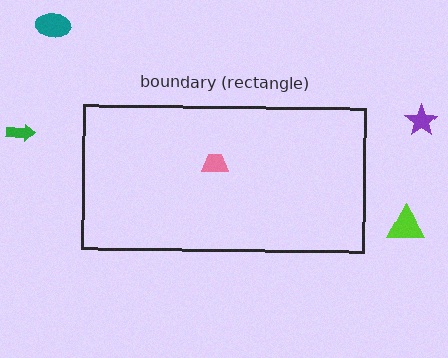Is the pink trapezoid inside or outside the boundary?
Inside.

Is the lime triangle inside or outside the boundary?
Outside.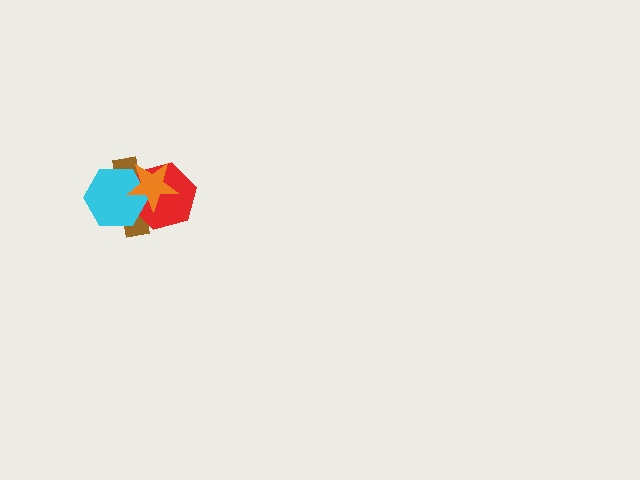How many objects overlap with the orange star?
3 objects overlap with the orange star.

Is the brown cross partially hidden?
Yes, it is partially covered by another shape.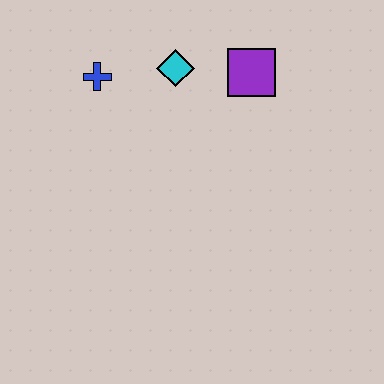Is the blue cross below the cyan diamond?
Yes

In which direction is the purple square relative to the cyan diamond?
The purple square is to the right of the cyan diamond.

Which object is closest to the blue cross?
The cyan diamond is closest to the blue cross.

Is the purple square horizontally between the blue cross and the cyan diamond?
No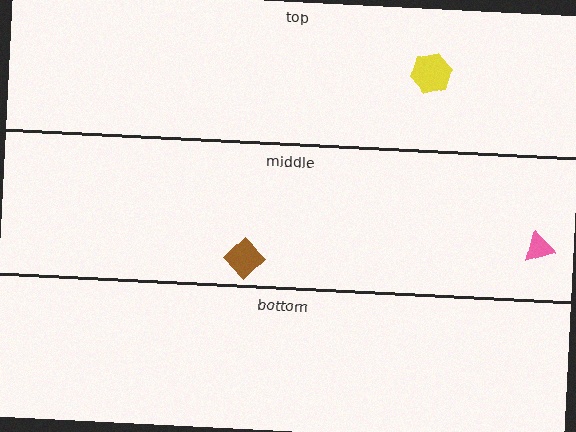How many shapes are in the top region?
1.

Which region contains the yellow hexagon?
The top region.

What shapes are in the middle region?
The brown diamond, the pink triangle.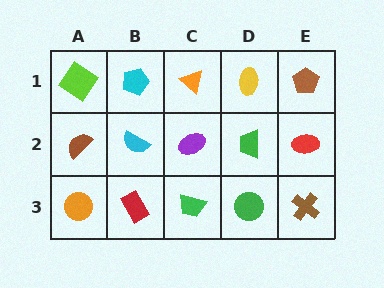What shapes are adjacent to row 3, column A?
A brown semicircle (row 2, column A), a red rectangle (row 3, column B).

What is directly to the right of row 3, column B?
A green trapezoid.